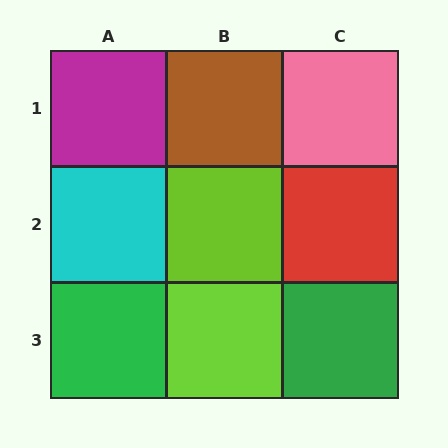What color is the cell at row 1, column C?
Pink.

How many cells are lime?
2 cells are lime.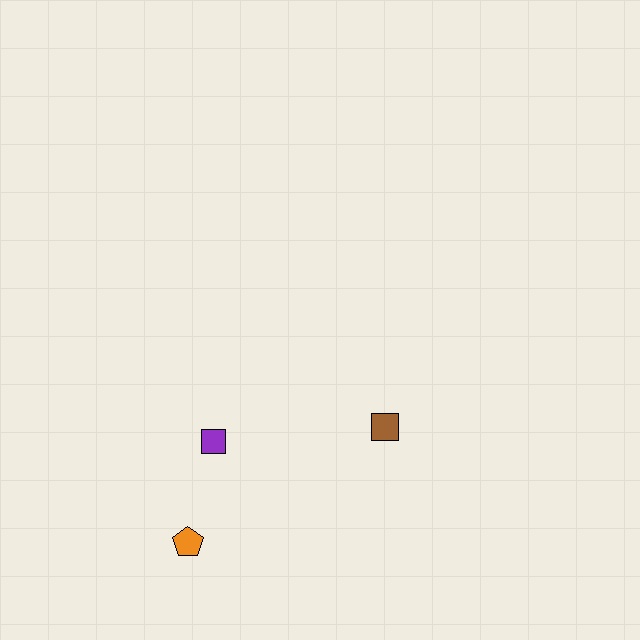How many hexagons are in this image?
There are no hexagons.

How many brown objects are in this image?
There is 1 brown object.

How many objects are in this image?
There are 3 objects.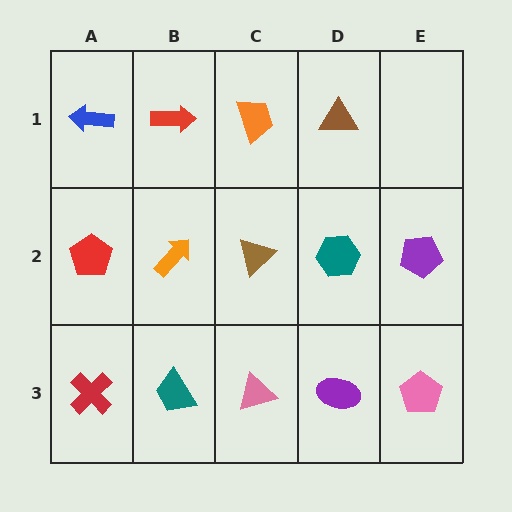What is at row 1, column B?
A red arrow.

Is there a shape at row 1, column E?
No, that cell is empty.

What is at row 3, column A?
A red cross.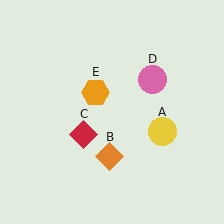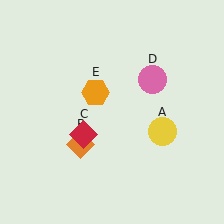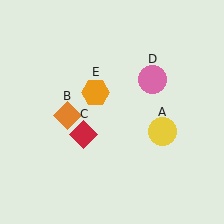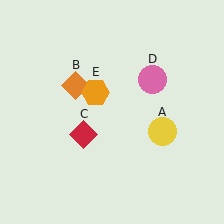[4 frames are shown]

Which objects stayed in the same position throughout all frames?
Yellow circle (object A) and red diamond (object C) and pink circle (object D) and orange hexagon (object E) remained stationary.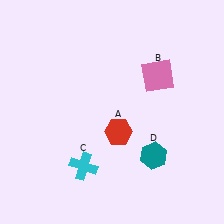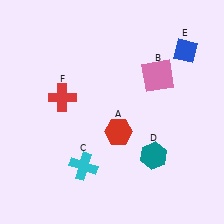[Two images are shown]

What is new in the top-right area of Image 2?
A blue diamond (E) was added in the top-right area of Image 2.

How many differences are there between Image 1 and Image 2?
There are 2 differences between the two images.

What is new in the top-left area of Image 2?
A red cross (F) was added in the top-left area of Image 2.